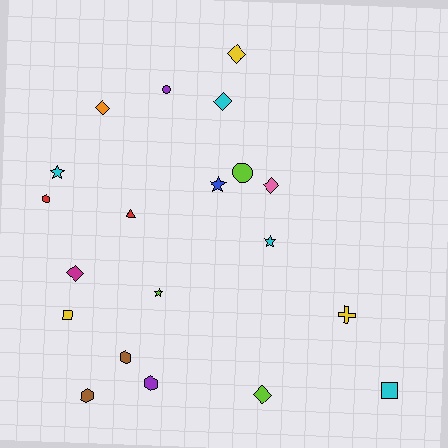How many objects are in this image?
There are 20 objects.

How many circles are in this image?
There are 2 circles.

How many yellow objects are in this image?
There are 3 yellow objects.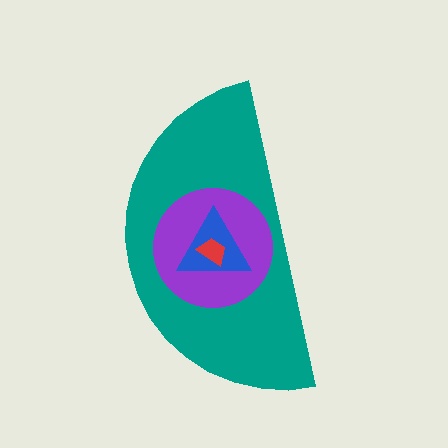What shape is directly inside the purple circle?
The blue triangle.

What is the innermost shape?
The red trapezoid.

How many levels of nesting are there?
4.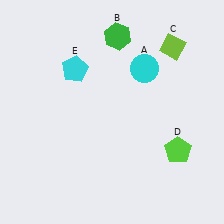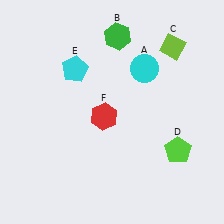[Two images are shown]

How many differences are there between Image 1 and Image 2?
There is 1 difference between the two images.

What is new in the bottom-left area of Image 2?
A red hexagon (F) was added in the bottom-left area of Image 2.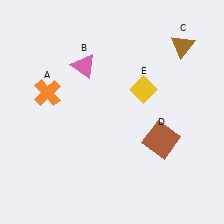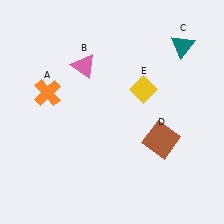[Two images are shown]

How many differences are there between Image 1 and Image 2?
There is 1 difference between the two images.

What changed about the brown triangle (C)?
In Image 1, C is brown. In Image 2, it changed to teal.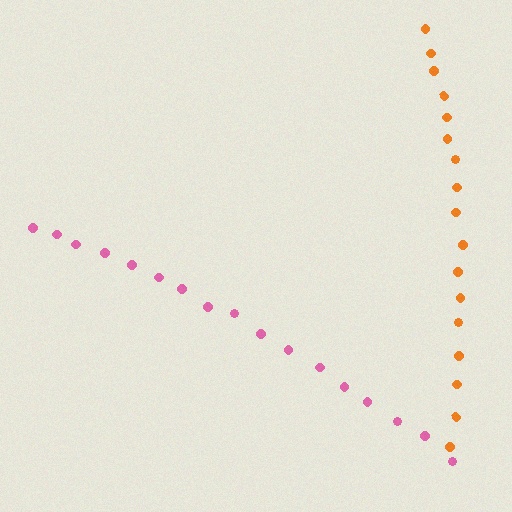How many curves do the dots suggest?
There are 2 distinct paths.